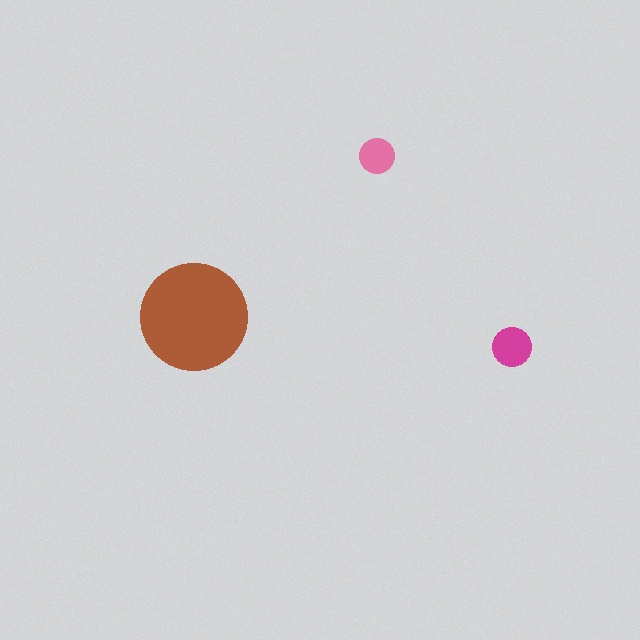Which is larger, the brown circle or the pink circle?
The brown one.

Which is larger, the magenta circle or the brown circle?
The brown one.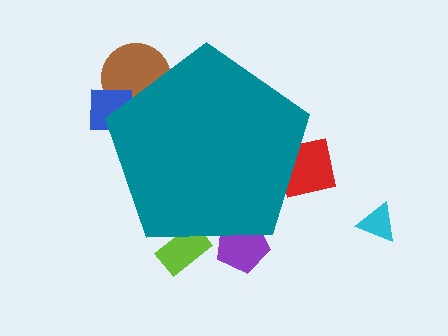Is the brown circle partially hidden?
Yes, the brown circle is partially hidden behind the teal pentagon.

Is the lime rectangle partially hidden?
Yes, the lime rectangle is partially hidden behind the teal pentagon.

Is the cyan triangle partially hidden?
No, the cyan triangle is fully visible.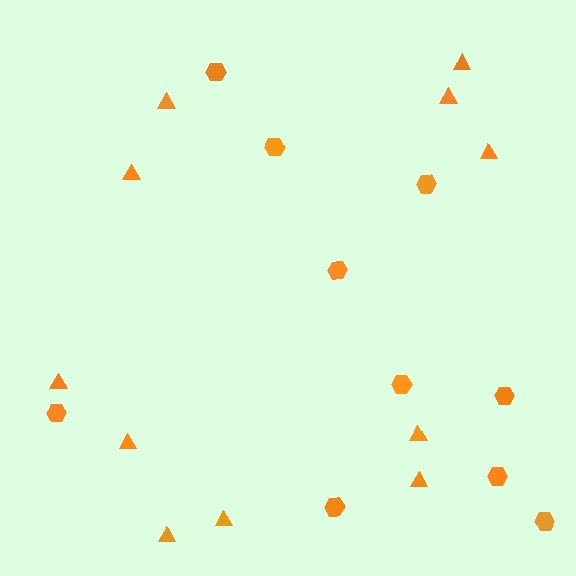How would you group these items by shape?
There are 2 groups: one group of hexagons (10) and one group of triangles (11).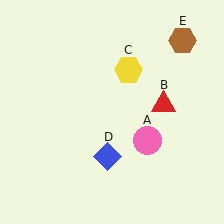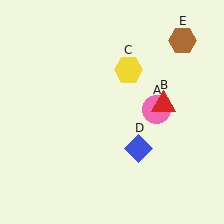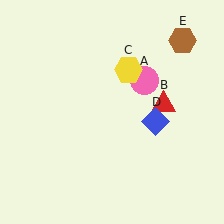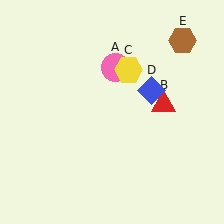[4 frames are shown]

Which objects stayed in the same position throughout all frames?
Red triangle (object B) and yellow hexagon (object C) and brown hexagon (object E) remained stationary.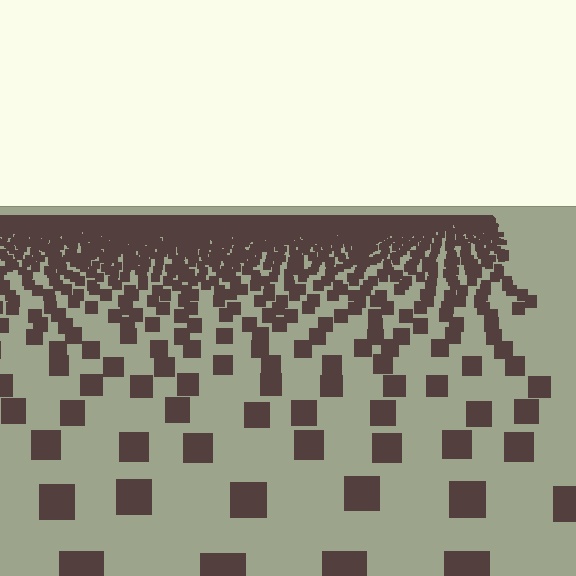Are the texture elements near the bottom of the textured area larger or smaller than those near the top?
Larger. Near the bottom, elements are closer to the viewer and appear at a bigger on-screen size.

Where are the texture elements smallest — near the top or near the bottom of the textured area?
Near the top.